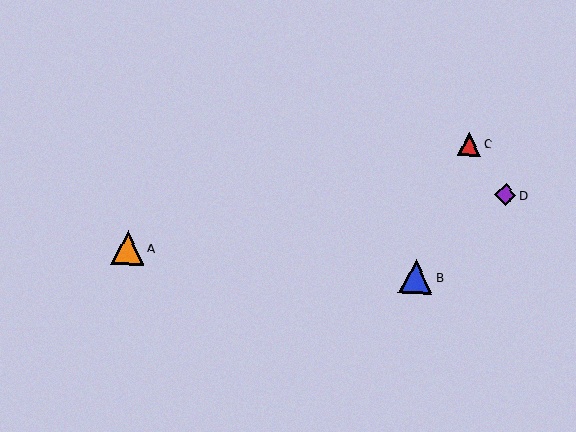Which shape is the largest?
The blue triangle (labeled B) is the largest.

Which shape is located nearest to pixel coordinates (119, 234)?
The orange triangle (labeled A) at (128, 248) is nearest to that location.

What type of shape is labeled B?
Shape B is a blue triangle.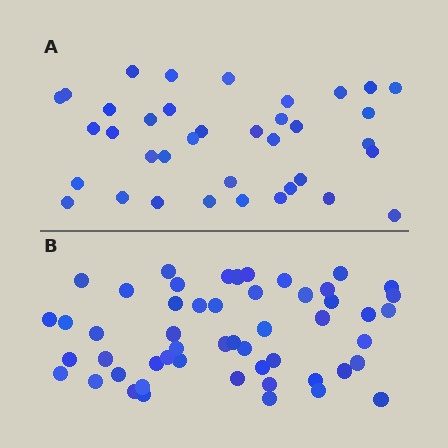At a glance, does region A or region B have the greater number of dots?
Region B (the bottom region) has more dots.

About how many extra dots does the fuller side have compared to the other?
Region B has approximately 15 more dots than region A.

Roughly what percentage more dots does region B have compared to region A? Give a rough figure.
About 40% more.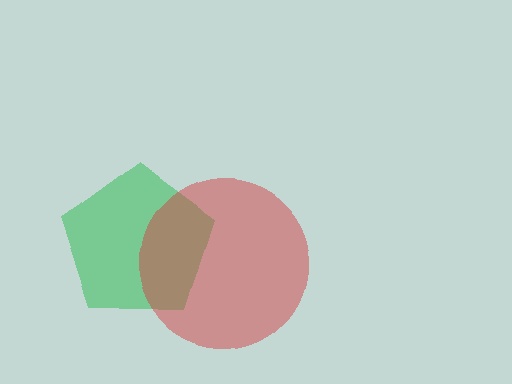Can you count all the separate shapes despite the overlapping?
Yes, there are 2 separate shapes.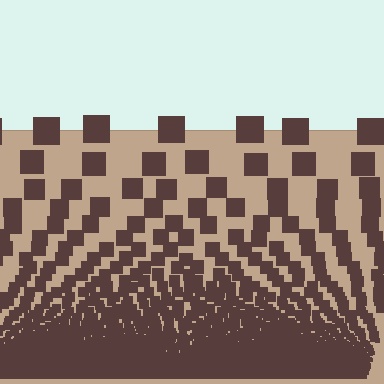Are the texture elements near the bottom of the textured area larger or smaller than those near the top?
Smaller. The gradient is inverted — elements near the bottom are smaller and denser.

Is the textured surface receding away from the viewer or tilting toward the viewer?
The surface appears to tilt toward the viewer. Texture elements get larger and sparser toward the top.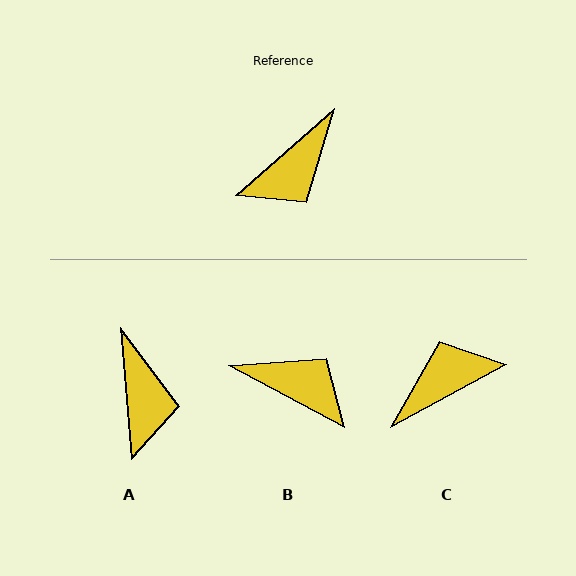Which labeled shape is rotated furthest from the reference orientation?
C, about 167 degrees away.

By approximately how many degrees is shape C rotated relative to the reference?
Approximately 167 degrees counter-clockwise.